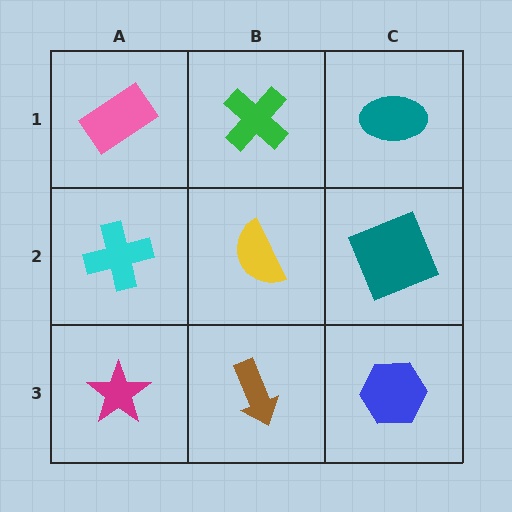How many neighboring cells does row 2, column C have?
3.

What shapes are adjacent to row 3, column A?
A cyan cross (row 2, column A), a brown arrow (row 3, column B).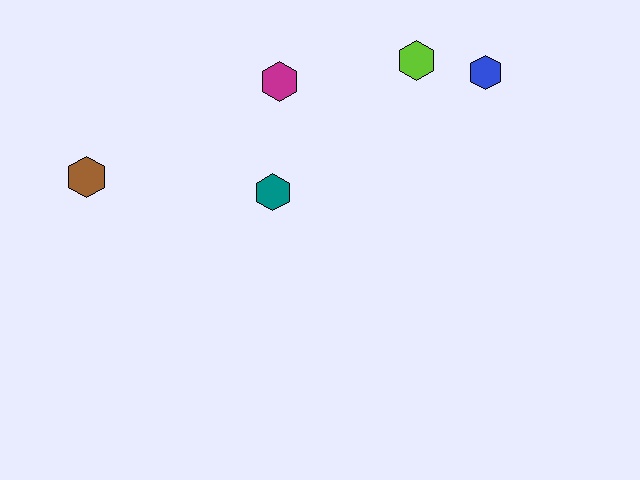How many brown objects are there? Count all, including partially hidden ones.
There is 1 brown object.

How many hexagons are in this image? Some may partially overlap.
There are 5 hexagons.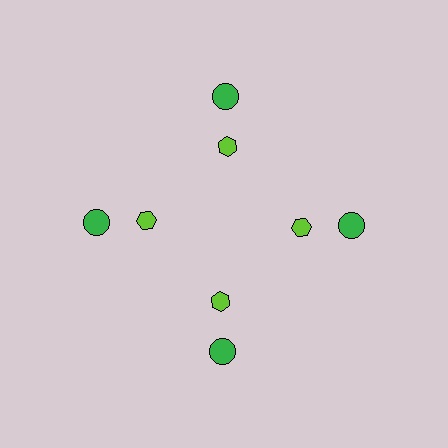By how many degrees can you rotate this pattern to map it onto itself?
The pattern maps onto itself every 90 degrees of rotation.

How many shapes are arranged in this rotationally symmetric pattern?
There are 8 shapes, arranged in 4 groups of 2.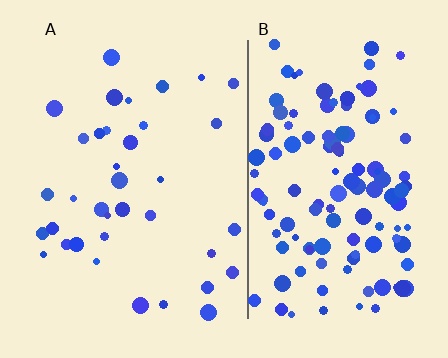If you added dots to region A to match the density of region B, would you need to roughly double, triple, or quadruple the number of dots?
Approximately triple.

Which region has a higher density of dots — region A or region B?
B (the right).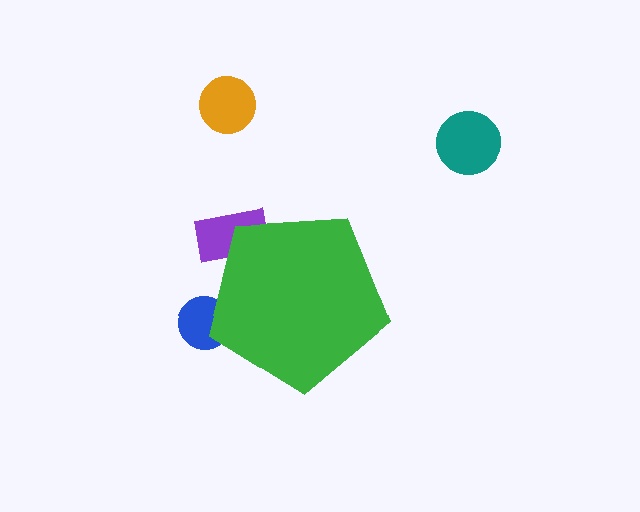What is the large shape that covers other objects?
A green pentagon.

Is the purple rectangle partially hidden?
Yes, the purple rectangle is partially hidden behind the green pentagon.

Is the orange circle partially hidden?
No, the orange circle is fully visible.